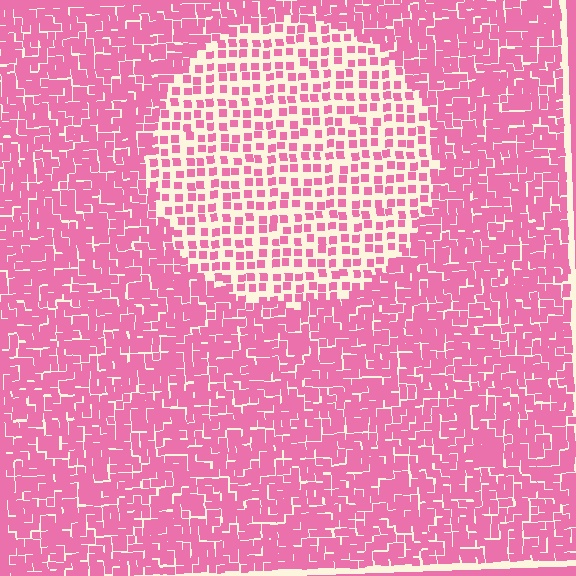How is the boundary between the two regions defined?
The boundary is defined by a change in element density (approximately 2.2x ratio). All elements are the same color, size, and shape.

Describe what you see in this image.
The image contains small pink elements arranged at two different densities. A circle-shaped region is visible where the elements are less densely packed than the surrounding area.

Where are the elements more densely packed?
The elements are more densely packed outside the circle boundary.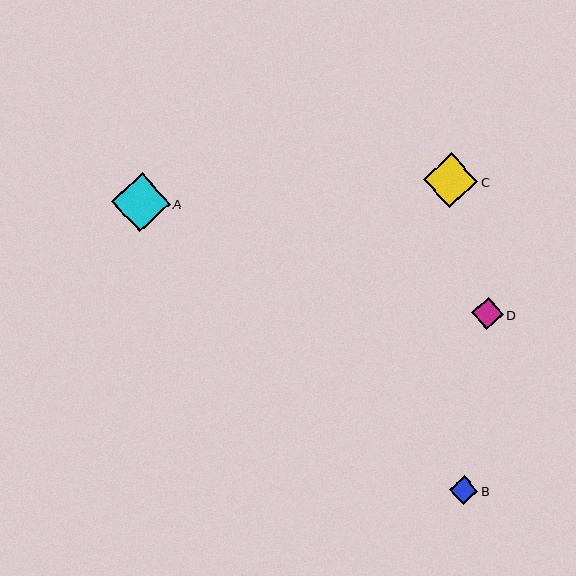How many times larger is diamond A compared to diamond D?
Diamond A is approximately 1.8 times the size of diamond D.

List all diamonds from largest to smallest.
From largest to smallest: A, C, D, B.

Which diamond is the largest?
Diamond A is the largest with a size of approximately 58 pixels.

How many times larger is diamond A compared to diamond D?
Diamond A is approximately 1.8 times the size of diamond D.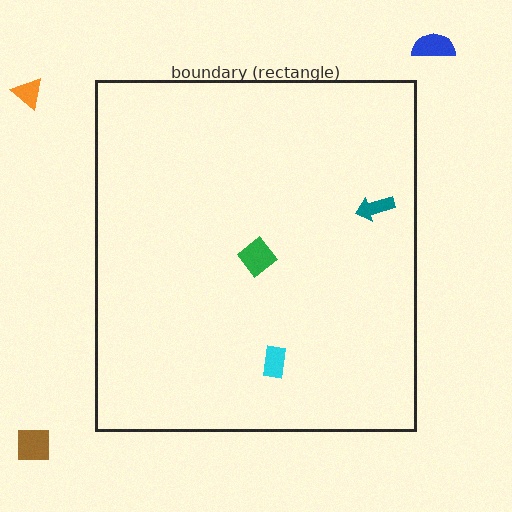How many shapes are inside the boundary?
3 inside, 3 outside.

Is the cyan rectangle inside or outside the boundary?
Inside.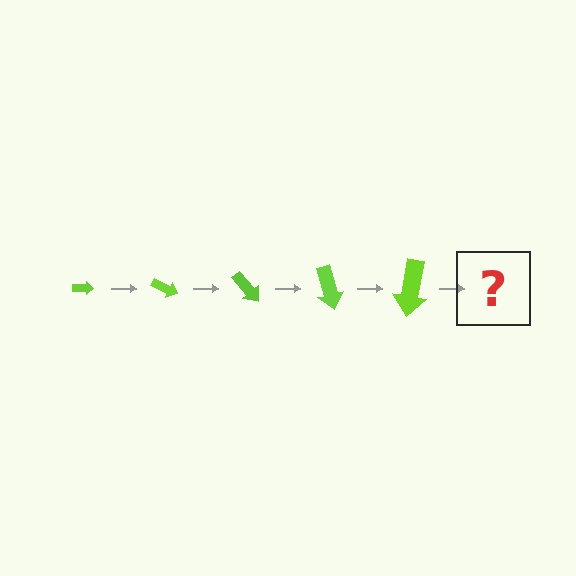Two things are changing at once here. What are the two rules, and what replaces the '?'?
The two rules are that the arrow grows larger each step and it rotates 25 degrees each step. The '?' should be an arrow, larger than the previous one and rotated 125 degrees from the start.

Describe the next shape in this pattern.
It should be an arrow, larger than the previous one and rotated 125 degrees from the start.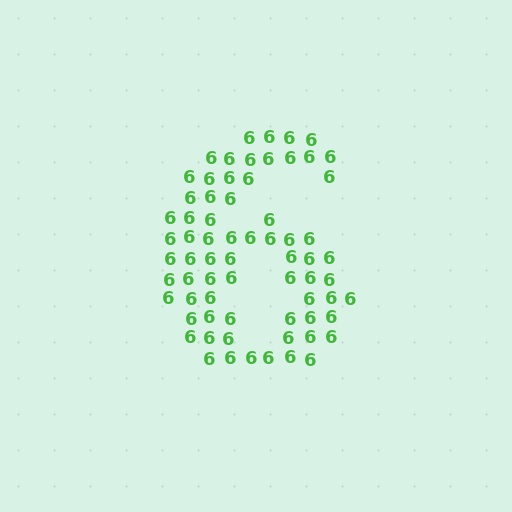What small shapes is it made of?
It is made of small digit 6's.